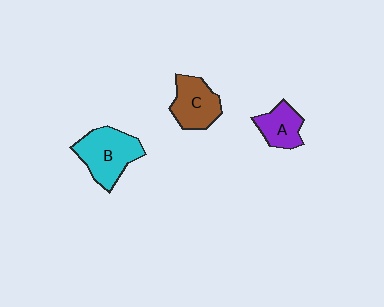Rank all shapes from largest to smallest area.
From largest to smallest: B (cyan), C (brown), A (purple).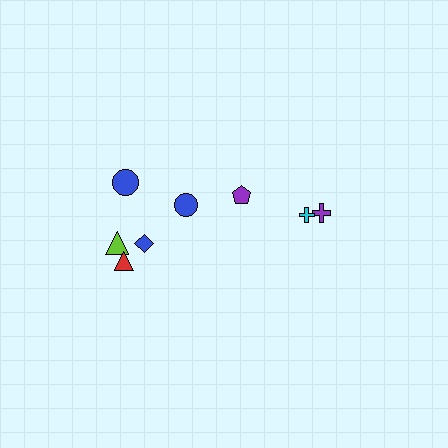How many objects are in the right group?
There are 3 objects.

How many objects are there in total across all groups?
There are 8 objects.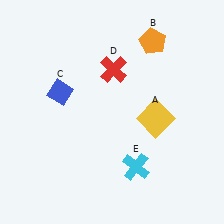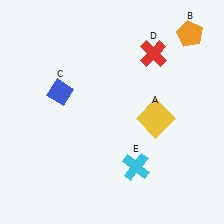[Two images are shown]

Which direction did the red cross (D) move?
The red cross (D) moved right.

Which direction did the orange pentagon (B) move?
The orange pentagon (B) moved right.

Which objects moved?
The objects that moved are: the orange pentagon (B), the red cross (D).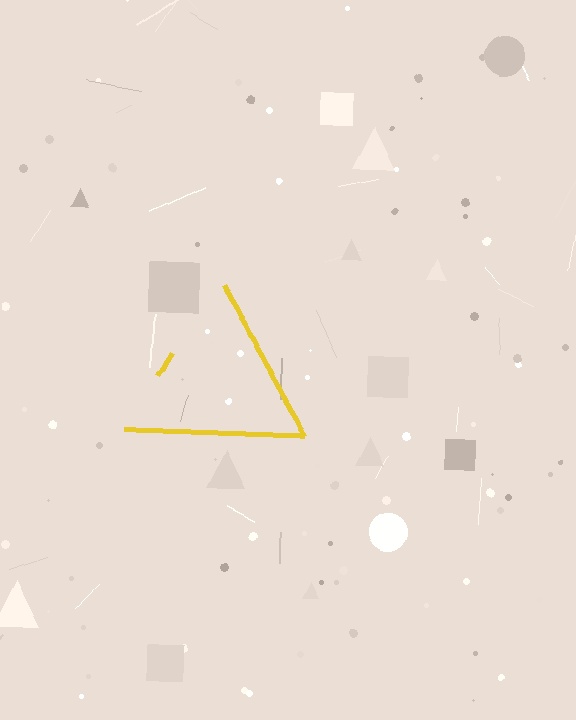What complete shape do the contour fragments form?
The contour fragments form a triangle.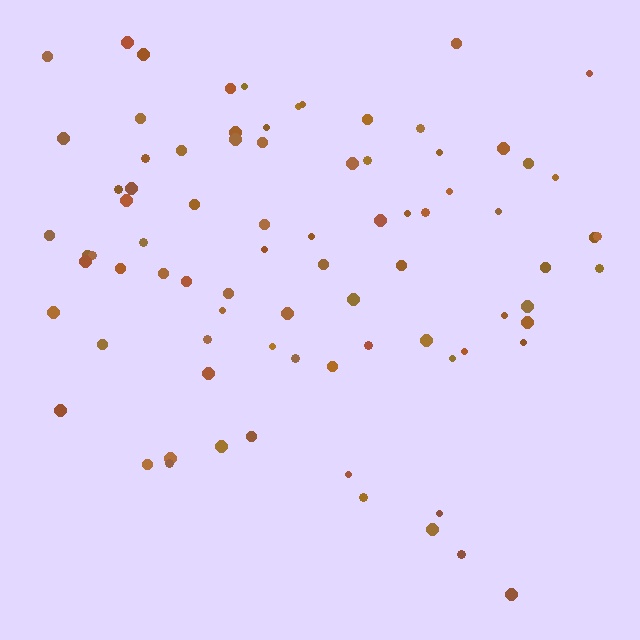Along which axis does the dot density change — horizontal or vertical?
Vertical.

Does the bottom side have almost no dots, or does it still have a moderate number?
Still a moderate number, just noticeably fewer than the top.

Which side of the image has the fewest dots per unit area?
The bottom.